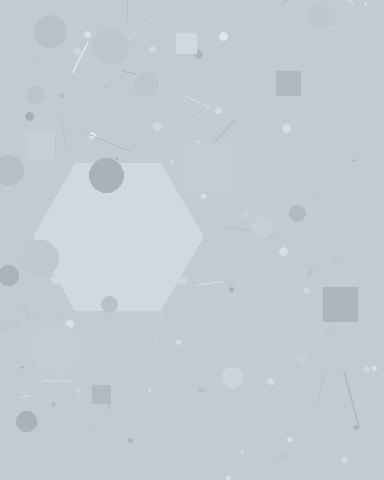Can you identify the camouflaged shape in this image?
The camouflaged shape is a hexagon.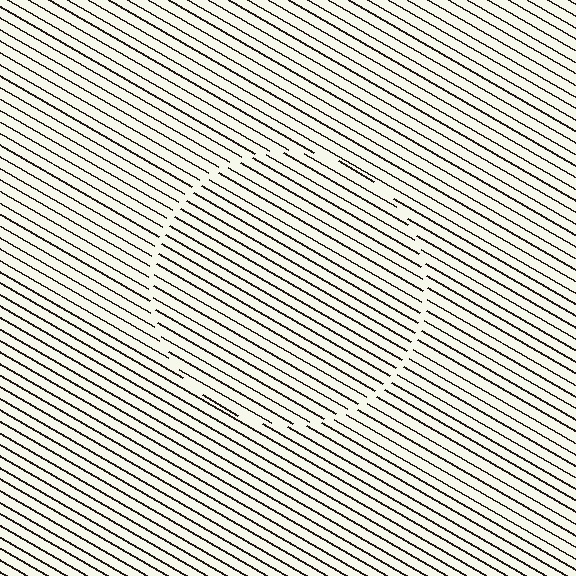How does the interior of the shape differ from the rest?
The interior of the shape contains the same grating, shifted by half a period — the contour is defined by the phase discontinuity where line-ends from the inner and outer gratings abut.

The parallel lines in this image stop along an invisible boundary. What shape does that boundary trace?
An illusory circle. The interior of the shape contains the same grating, shifted by half a period — the contour is defined by the phase discontinuity where line-ends from the inner and outer gratings abut.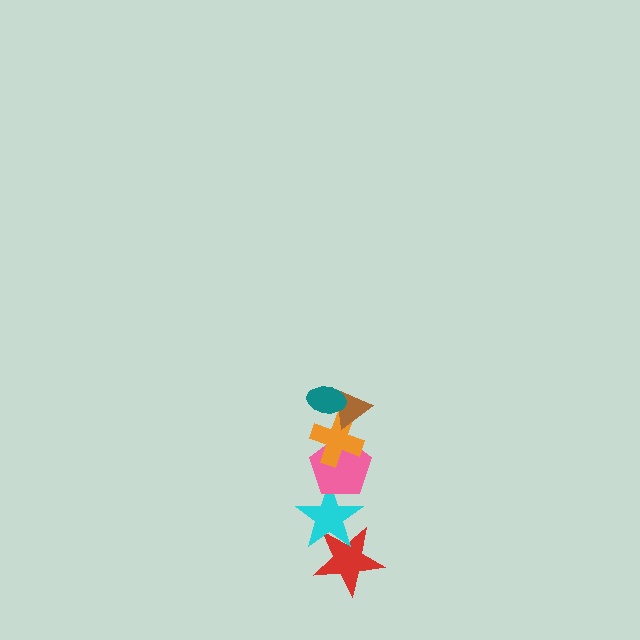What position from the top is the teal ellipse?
The teal ellipse is 1st from the top.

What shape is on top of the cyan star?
The pink pentagon is on top of the cyan star.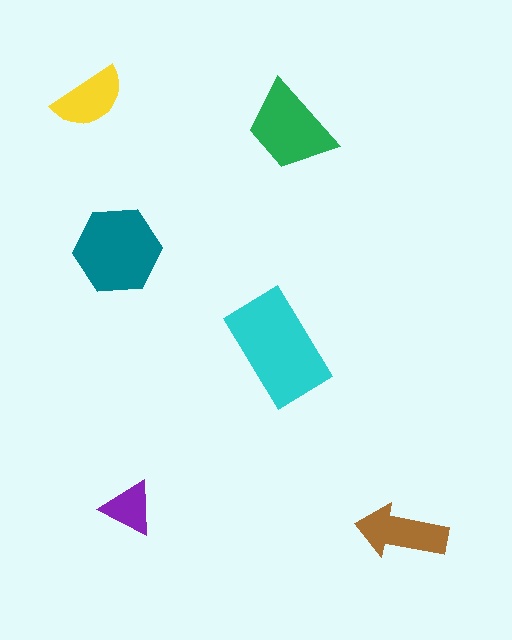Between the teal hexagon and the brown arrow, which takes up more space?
The teal hexagon.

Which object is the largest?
The cyan rectangle.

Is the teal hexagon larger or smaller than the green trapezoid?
Larger.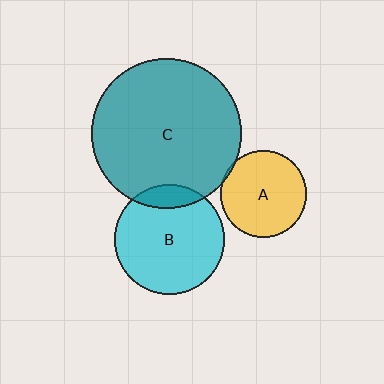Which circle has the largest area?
Circle C (teal).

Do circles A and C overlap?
Yes.